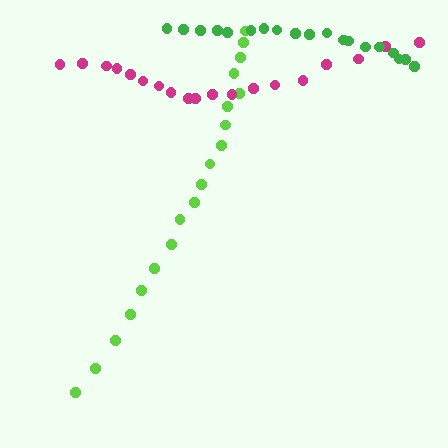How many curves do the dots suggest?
There are 3 distinct paths.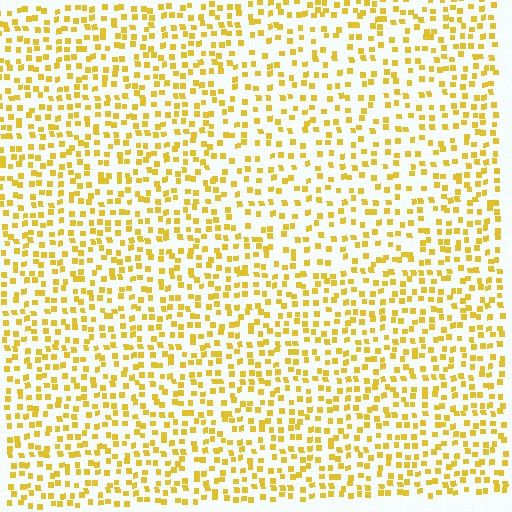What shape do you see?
I see a circle.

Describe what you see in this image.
The image contains small yellow elements arranged at two different densities. A circle-shaped region is visible where the elements are less densely packed than the surrounding area.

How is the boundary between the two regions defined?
The boundary is defined by a change in element density (approximately 1.4x ratio). All elements are the same color, size, and shape.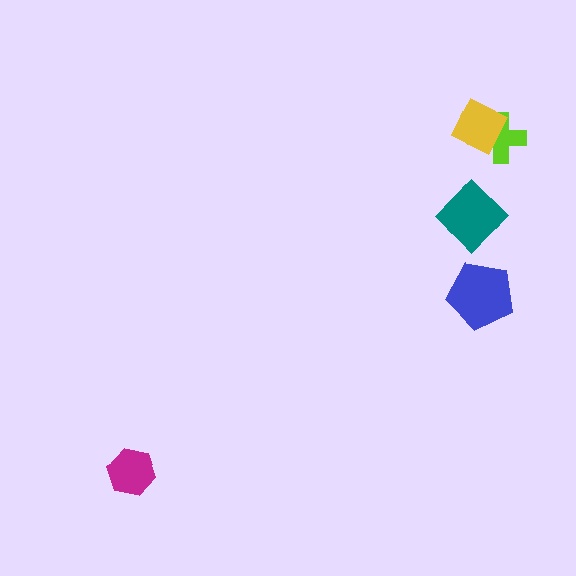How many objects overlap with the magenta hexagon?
0 objects overlap with the magenta hexagon.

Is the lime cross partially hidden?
Yes, it is partially covered by another shape.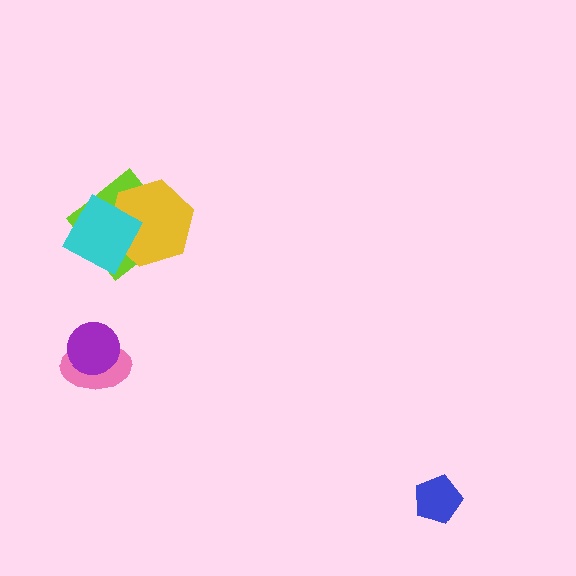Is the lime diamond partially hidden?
Yes, it is partially covered by another shape.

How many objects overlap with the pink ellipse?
1 object overlaps with the pink ellipse.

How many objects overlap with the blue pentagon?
0 objects overlap with the blue pentagon.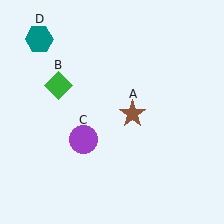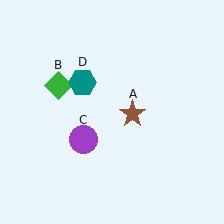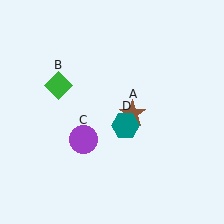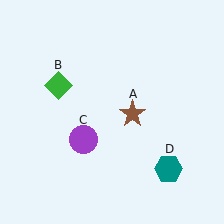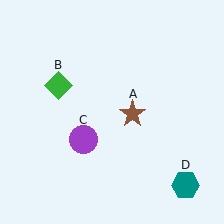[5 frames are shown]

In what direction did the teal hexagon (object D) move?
The teal hexagon (object D) moved down and to the right.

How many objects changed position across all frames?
1 object changed position: teal hexagon (object D).